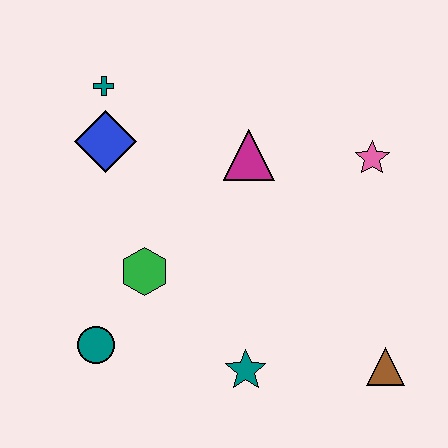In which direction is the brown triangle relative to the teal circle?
The brown triangle is to the right of the teal circle.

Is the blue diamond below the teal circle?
No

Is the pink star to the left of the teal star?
No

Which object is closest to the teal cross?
The blue diamond is closest to the teal cross.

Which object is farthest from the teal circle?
The pink star is farthest from the teal circle.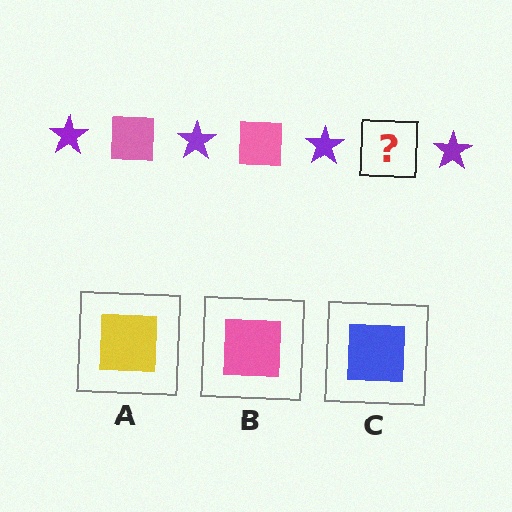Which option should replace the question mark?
Option B.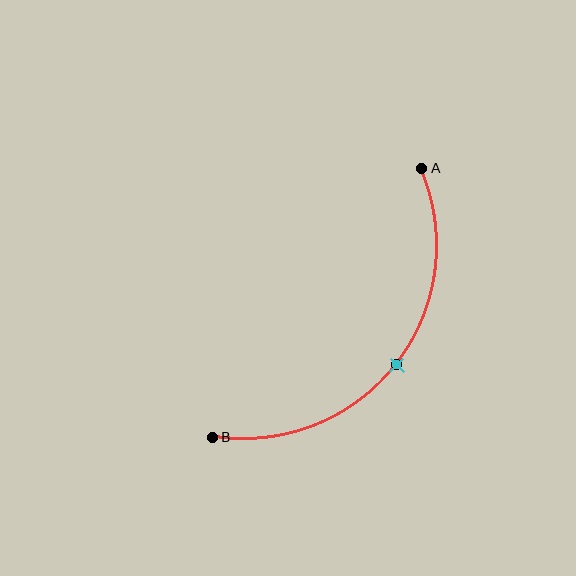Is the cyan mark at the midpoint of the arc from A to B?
Yes. The cyan mark lies on the arc at equal arc-length from both A and B — it is the arc midpoint.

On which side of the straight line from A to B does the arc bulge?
The arc bulges below and to the right of the straight line connecting A and B.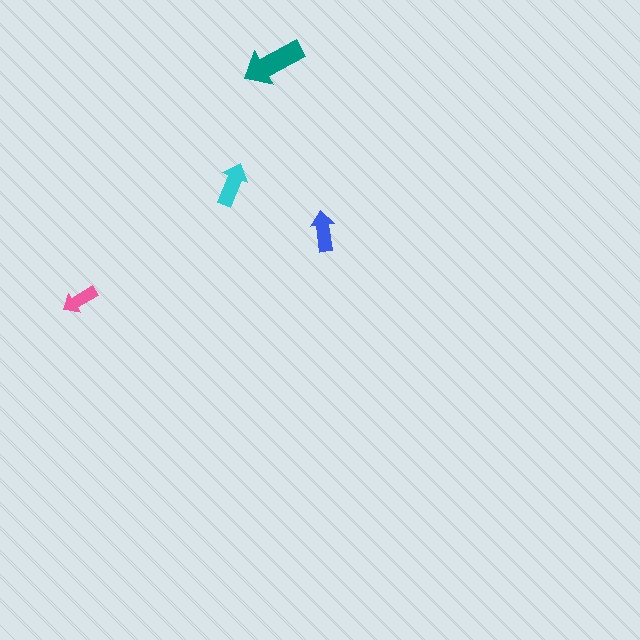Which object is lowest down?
The pink arrow is bottommost.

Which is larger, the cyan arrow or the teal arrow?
The teal one.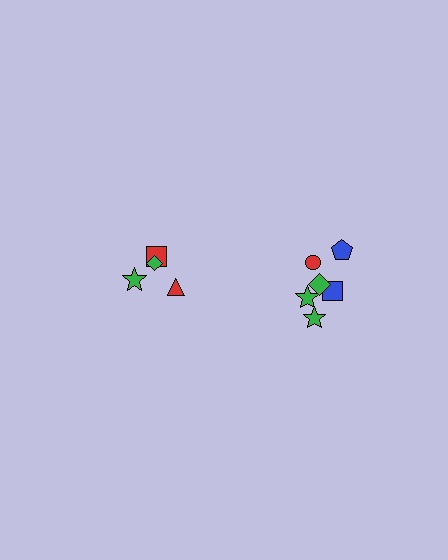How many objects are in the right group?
There are 6 objects.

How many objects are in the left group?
There are 4 objects.